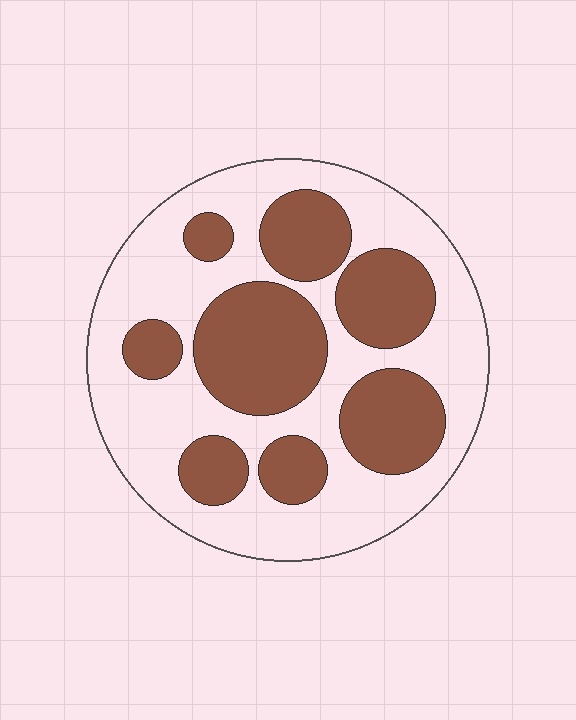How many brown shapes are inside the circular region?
8.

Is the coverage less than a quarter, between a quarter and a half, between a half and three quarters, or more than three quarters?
Between a quarter and a half.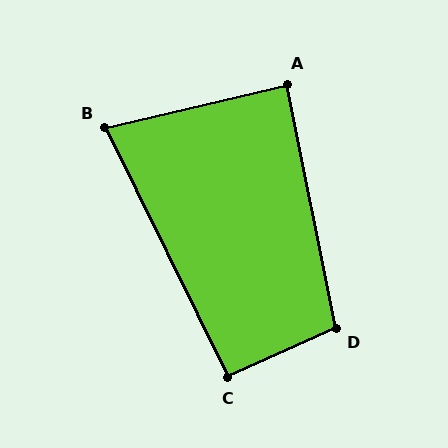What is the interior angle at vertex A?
Approximately 88 degrees (approximately right).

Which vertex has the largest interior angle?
D, at approximately 103 degrees.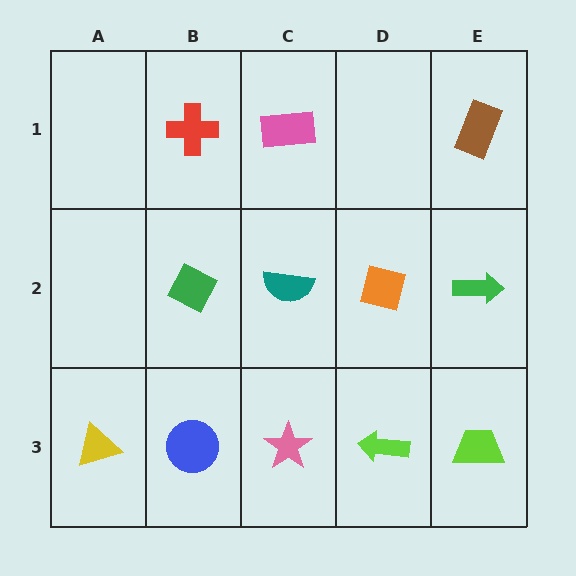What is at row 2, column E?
A green arrow.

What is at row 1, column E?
A brown rectangle.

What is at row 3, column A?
A yellow triangle.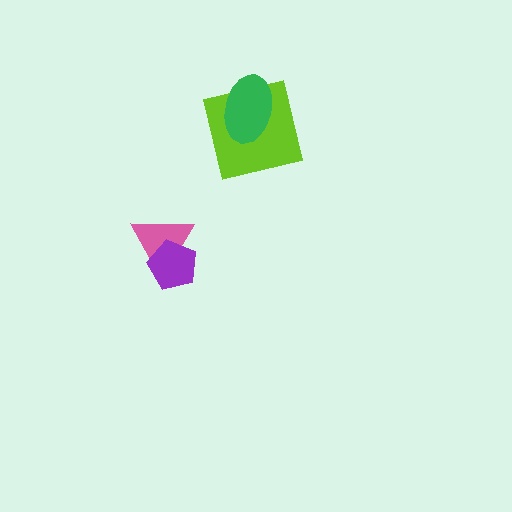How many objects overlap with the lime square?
1 object overlaps with the lime square.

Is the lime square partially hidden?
Yes, it is partially covered by another shape.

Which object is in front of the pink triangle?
The purple pentagon is in front of the pink triangle.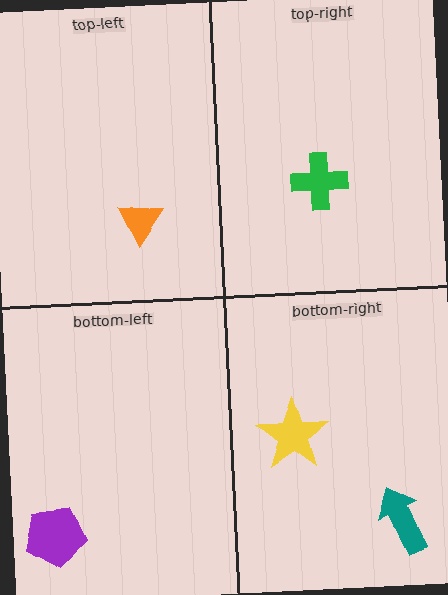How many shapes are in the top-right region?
1.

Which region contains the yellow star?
The bottom-right region.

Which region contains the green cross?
The top-right region.